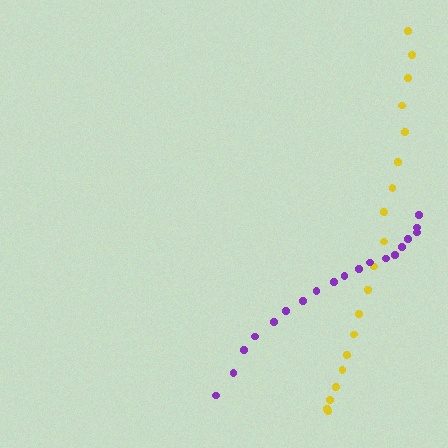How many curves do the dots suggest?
There are 2 distinct paths.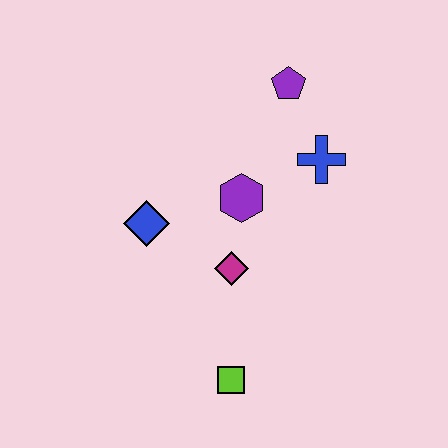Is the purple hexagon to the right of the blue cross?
No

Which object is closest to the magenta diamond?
The purple hexagon is closest to the magenta diamond.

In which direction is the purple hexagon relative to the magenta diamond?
The purple hexagon is above the magenta diamond.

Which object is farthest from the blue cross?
The lime square is farthest from the blue cross.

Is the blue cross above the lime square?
Yes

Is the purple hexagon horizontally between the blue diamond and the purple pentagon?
Yes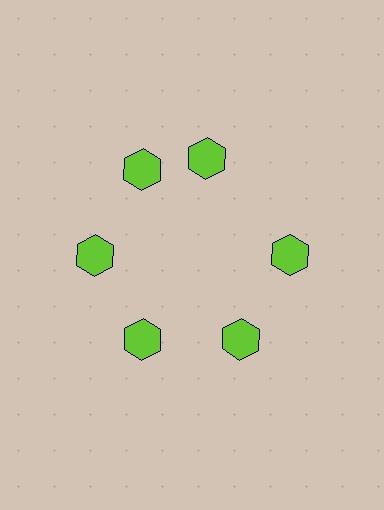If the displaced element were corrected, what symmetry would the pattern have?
It would have 6-fold rotational symmetry — the pattern would map onto itself every 60 degrees.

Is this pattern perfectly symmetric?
No. The 6 lime hexagons are arranged in a ring, but one element near the 1 o'clock position is rotated out of alignment along the ring, breaking the 6-fold rotational symmetry.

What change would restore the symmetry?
The symmetry would be restored by rotating it back into even spacing with its neighbors so that all 6 hexagons sit at equal angles and equal distance from the center.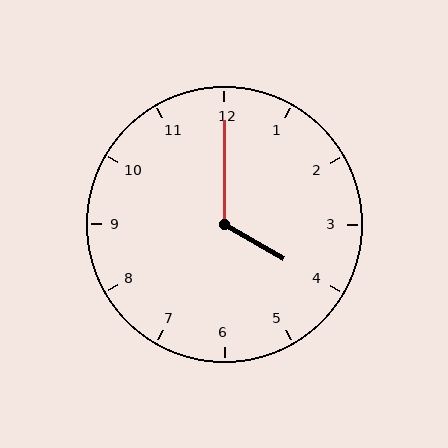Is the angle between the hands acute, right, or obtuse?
It is obtuse.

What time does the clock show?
4:00.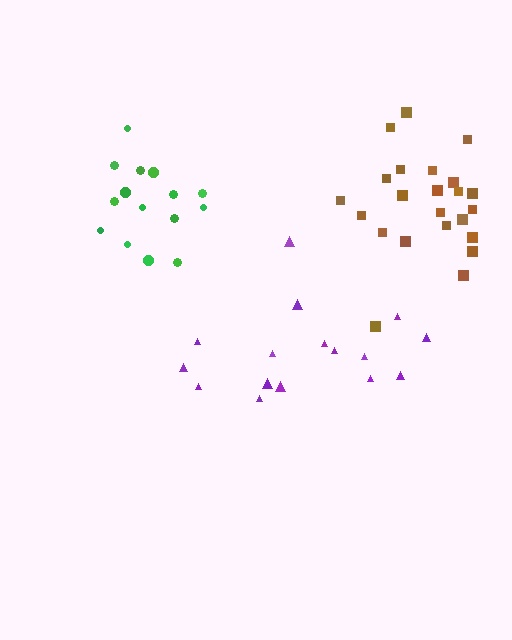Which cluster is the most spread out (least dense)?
Purple.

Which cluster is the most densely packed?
Green.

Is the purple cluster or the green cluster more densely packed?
Green.